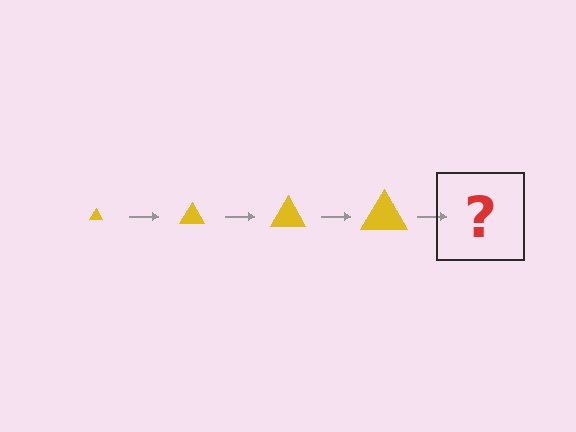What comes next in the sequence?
The next element should be a yellow triangle, larger than the previous one.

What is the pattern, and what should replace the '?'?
The pattern is that the triangle gets progressively larger each step. The '?' should be a yellow triangle, larger than the previous one.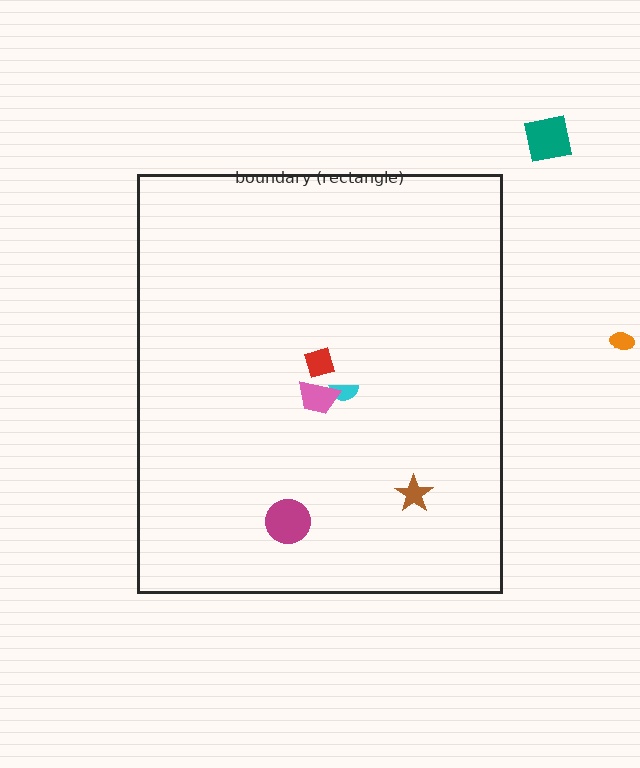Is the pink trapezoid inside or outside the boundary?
Inside.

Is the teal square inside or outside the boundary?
Outside.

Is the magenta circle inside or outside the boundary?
Inside.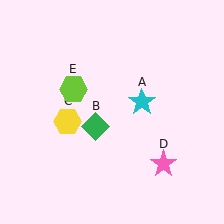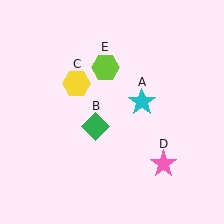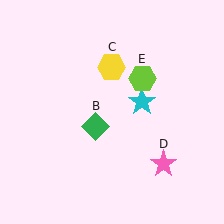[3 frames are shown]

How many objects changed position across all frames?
2 objects changed position: yellow hexagon (object C), lime hexagon (object E).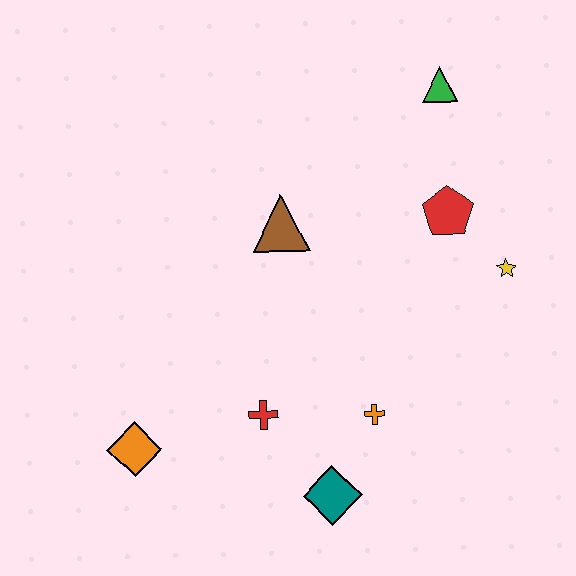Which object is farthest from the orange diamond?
The green triangle is farthest from the orange diamond.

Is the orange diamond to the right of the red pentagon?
No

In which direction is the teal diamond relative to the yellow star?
The teal diamond is below the yellow star.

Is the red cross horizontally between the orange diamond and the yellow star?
Yes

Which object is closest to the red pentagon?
The yellow star is closest to the red pentagon.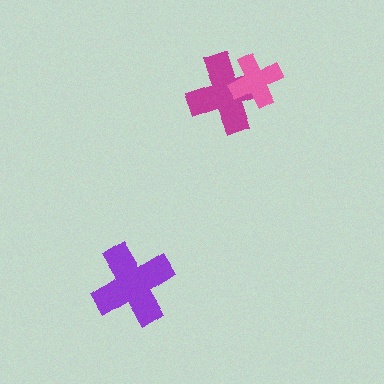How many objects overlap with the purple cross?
0 objects overlap with the purple cross.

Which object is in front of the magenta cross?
The pink cross is in front of the magenta cross.